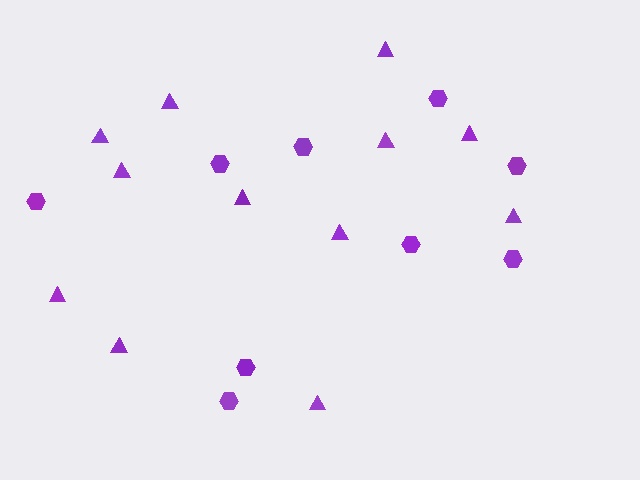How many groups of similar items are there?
There are 2 groups: one group of triangles (12) and one group of hexagons (9).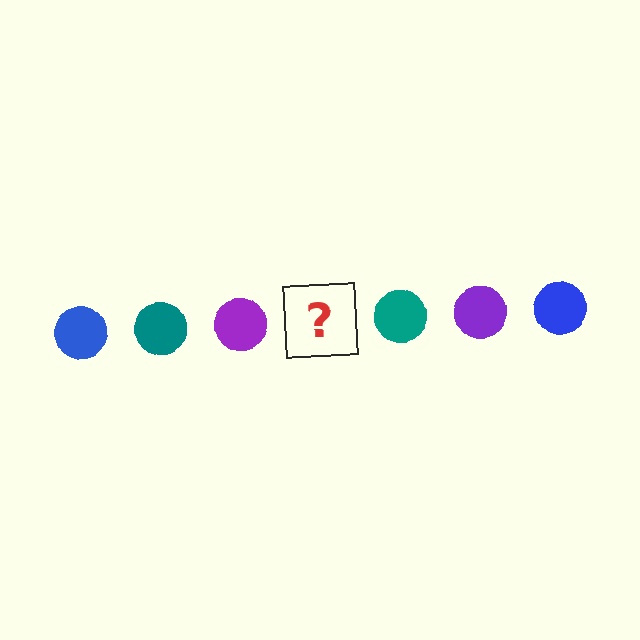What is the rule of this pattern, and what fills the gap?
The rule is that the pattern cycles through blue, teal, purple circles. The gap should be filled with a blue circle.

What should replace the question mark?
The question mark should be replaced with a blue circle.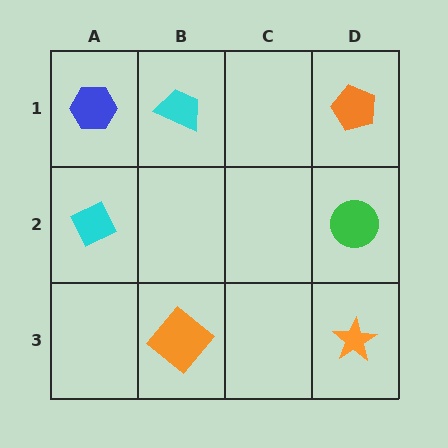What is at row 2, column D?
A green circle.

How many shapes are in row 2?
2 shapes.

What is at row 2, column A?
A cyan diamond.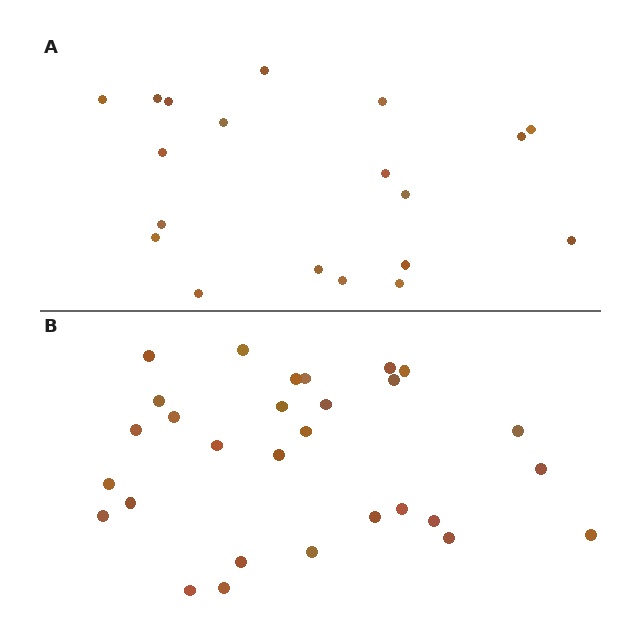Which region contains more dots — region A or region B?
Region B (the bottom region) has more dots.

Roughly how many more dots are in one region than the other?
Region B has roughly 10 or so more dots than region A.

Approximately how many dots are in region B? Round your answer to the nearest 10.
About 30 dots. (The exact count is 29, which rounds to 30.)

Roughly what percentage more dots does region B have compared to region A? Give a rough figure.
About 55% more.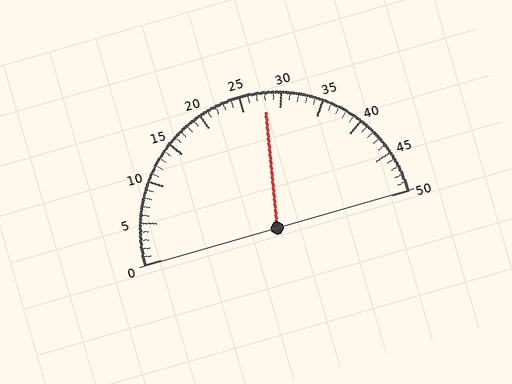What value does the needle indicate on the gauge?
The needle indicates approximately 28.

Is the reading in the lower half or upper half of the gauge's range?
The reading is in the upper half of the range (0 to 50).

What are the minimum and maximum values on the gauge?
The gauge ranges from 0 to 50.